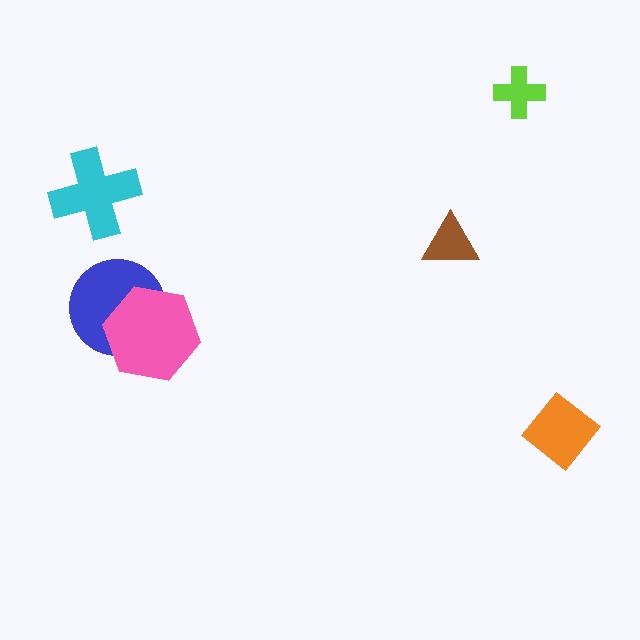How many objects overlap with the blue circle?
1 object overlaps with the blue circle.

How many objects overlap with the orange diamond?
0 objects overlap with the orange diamond.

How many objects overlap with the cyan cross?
0 objects overlap with the cyan cross.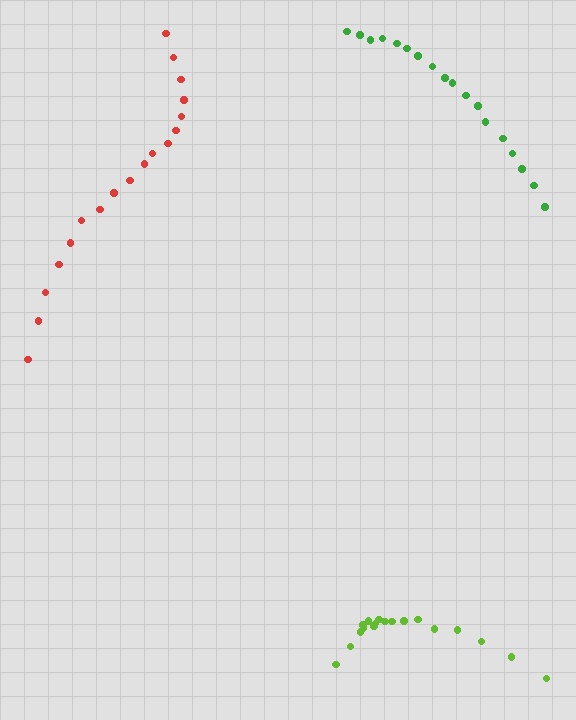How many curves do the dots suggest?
There are 3 distinct paths.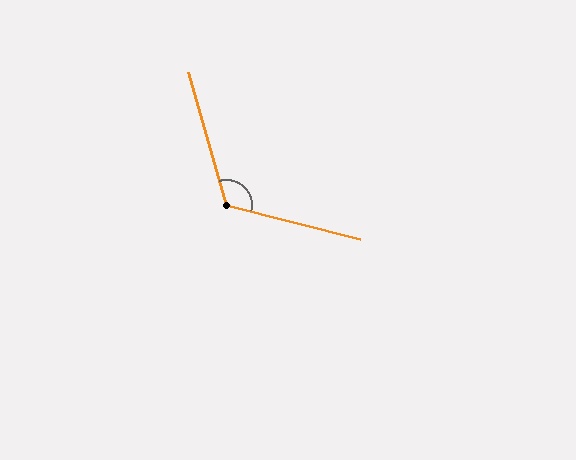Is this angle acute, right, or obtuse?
It is obtuse.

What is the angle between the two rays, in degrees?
Approximately 120 degrees.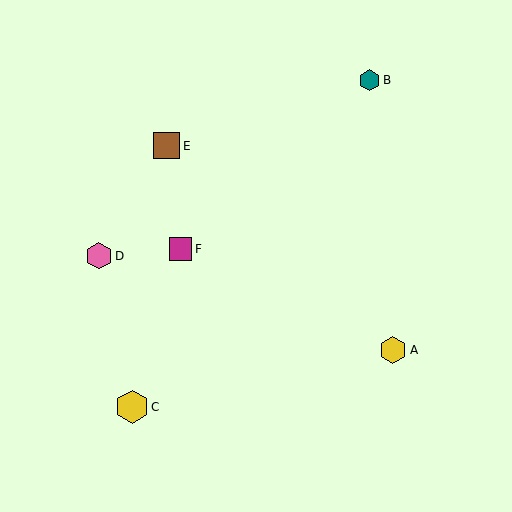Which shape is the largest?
The yellow hexagon (labeled C) is the largest.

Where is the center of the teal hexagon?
The center of the teal hexagon is at (369, 80).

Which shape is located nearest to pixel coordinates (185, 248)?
The magenta square (labeled F) at (181, 249) is nearest to that location.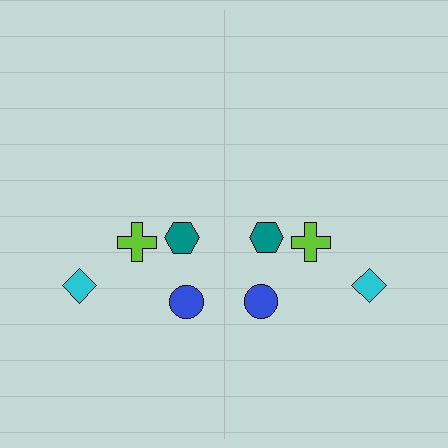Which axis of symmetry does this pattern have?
The pattern has a vertical axis of symmetry running through the center of the image.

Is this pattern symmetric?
Yes, this pattern has bilateral (reflection) symmetry.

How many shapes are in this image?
There are 8 shapes in this image.